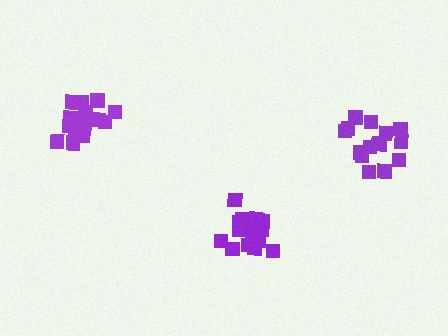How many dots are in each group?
Group 1: 17 dots, Group 2: 15 dots, Group 3: 17 dots (49 total).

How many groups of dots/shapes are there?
There are 3 groups.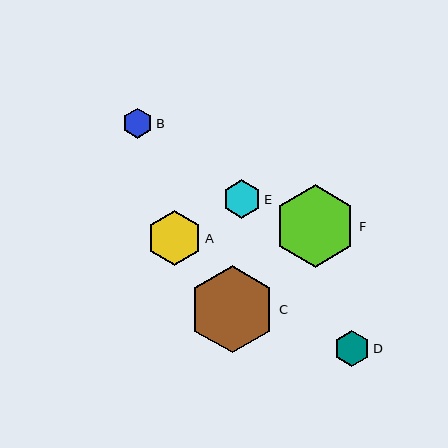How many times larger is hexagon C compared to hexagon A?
Hexagon C is approximately 1.6 times the size of hexagon A.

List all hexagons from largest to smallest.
From largest to smallest: C, F, A, E, D, B.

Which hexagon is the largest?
Hexagon C is the largest with a size of approximately 87 pixels.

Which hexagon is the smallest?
Hexagon B is the smallest with a size of approximately 30 pixels.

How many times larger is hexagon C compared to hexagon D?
Hexagon C is approximately 2.4 times the size of hexagon D.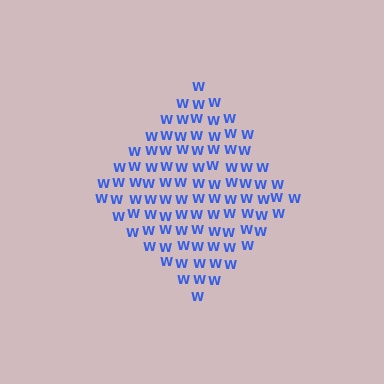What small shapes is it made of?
It is made of small letter W's.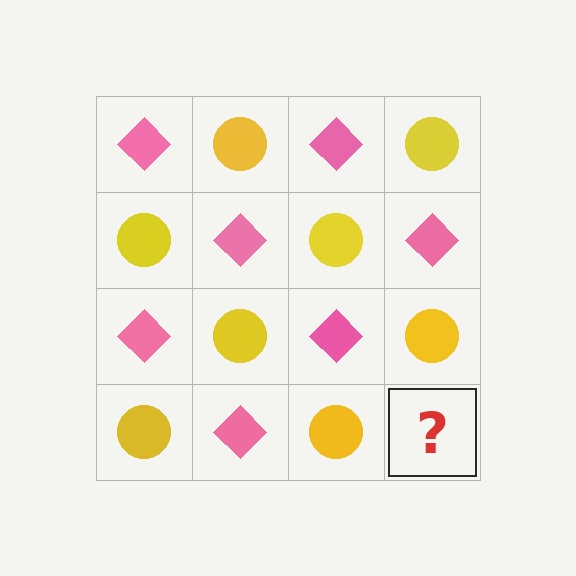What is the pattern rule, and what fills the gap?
The rule is that it alternates pink diamond and yellow circle in a checkerboard pattern. The gap should be filled with a pink diamond.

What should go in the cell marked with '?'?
The missing cell should contain a pink diamond.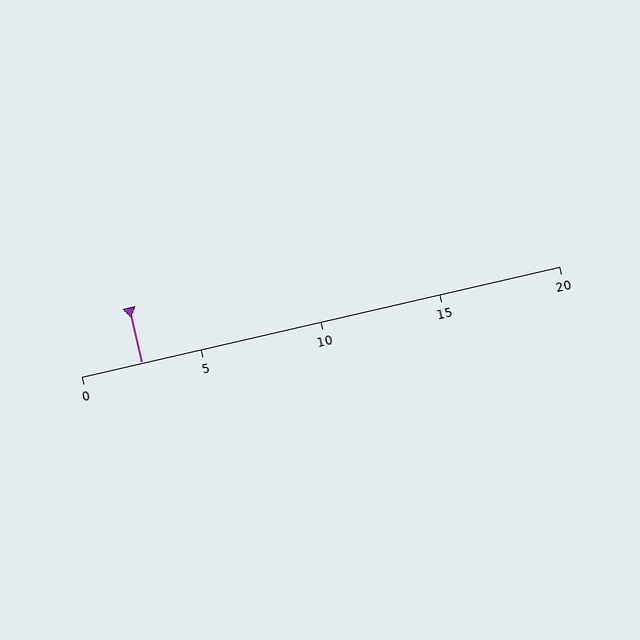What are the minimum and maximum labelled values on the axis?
The axis runs from 0 to 20.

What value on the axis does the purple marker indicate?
The marker indicates approximately 2.5.